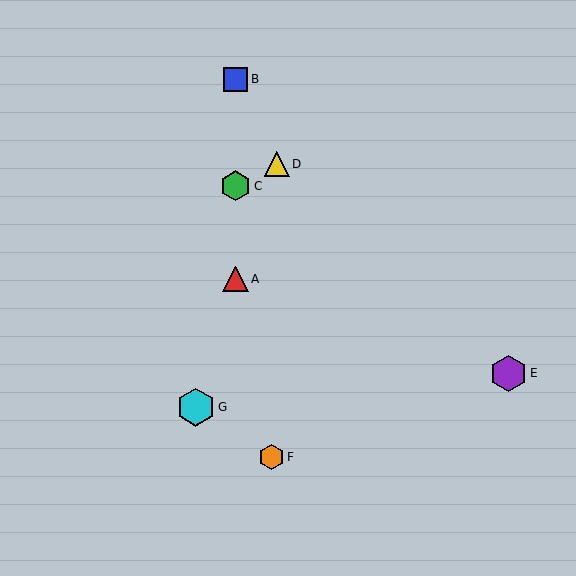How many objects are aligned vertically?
3 objects (A, B, C) are aligned vertically.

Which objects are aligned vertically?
Objects A, B, C are aligned vertically.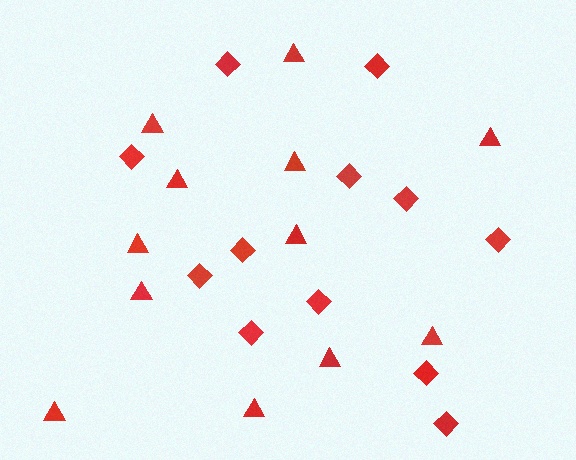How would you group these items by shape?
There are 2 groups: one group of diamonds (12) and one group of triangles (12).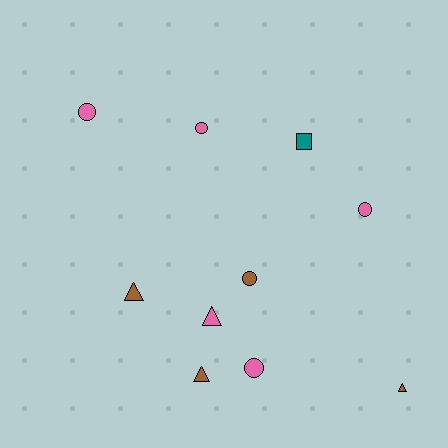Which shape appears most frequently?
Circle, with 5 objects.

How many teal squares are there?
There is 1 teal square.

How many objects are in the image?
There are 10 objects.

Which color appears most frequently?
Pink, with 5 objects.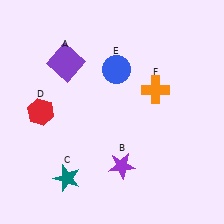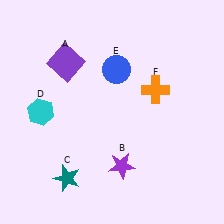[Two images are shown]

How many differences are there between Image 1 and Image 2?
There is 1 difference between the two images.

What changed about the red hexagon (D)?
In Image 1, D is red. In Image 2, it changed to cyan.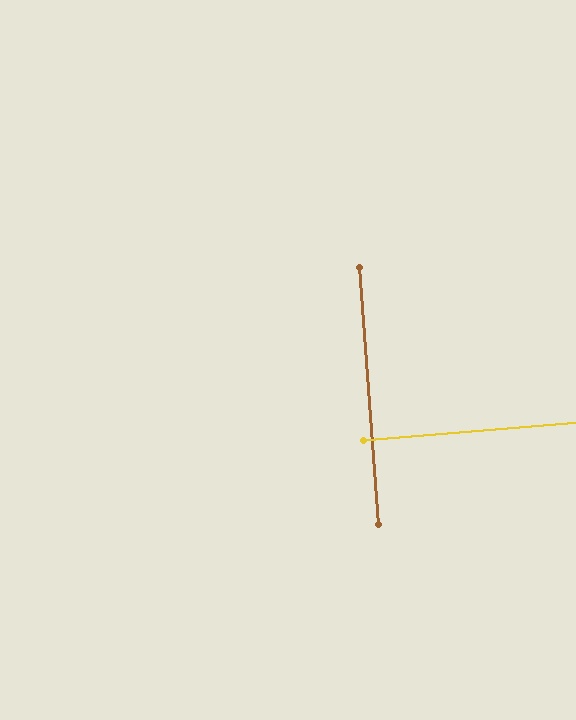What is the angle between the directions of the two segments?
Approximately 89 degrees.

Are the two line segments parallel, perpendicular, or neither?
Perpendicular — they meet at approximately 89°.